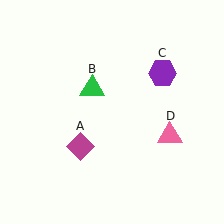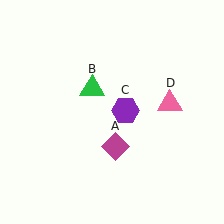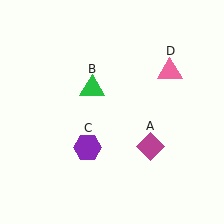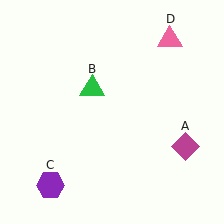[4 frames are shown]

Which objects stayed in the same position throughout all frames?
Green triangle (object B) remained stationary.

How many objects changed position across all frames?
3 objects changed position: magenta diamond (object A), purple hexagon (object C), pink triangle (object D).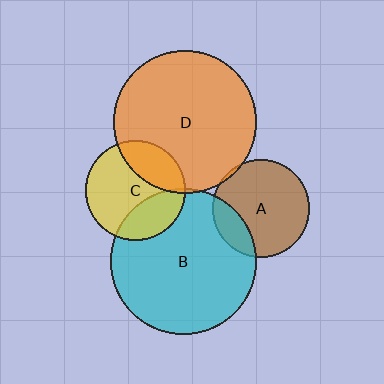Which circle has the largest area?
Circle B (cyan).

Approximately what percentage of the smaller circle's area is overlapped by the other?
Approximately 25%.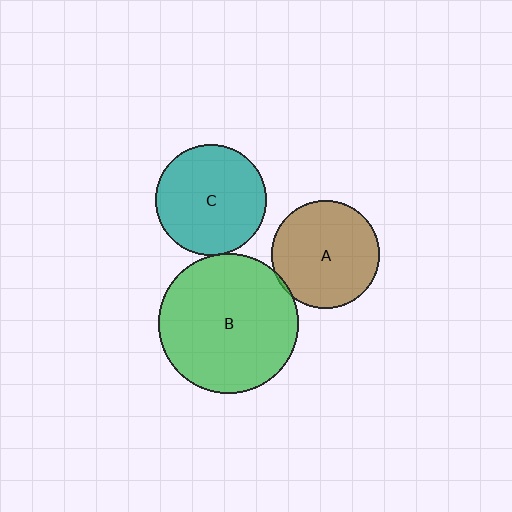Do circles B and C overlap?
Yes.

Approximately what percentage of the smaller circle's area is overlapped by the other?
Approximately 5%.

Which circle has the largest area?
Circle B (green).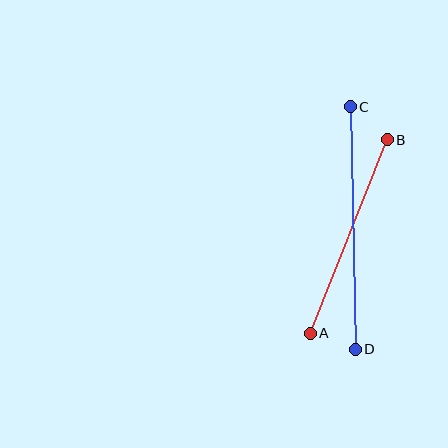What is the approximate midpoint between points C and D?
The midpoint is at approximately (353, 228) pixels.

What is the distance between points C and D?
The distance is approximately 242 pixels.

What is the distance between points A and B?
The distance is approximately 208 pixels.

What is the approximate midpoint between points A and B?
The midpoint is at approximately (349, 237) pixels.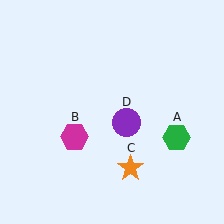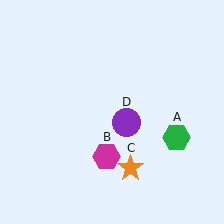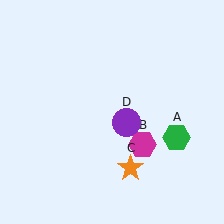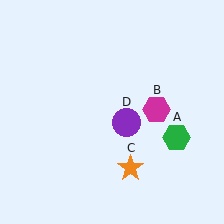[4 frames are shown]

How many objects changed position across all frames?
1 object changed position: magenta hexagon (object B).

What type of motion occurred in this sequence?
The magenta hexagon (object B) rotated counterclockwise around the center of the scene.